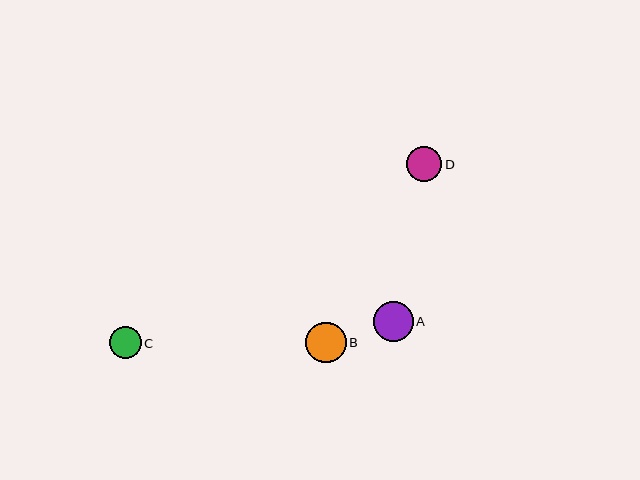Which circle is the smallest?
Circle C is the smallest with a size of approximately 32 pixels.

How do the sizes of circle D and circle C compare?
Circle D and circle C are approximately the same size.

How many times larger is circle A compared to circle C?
Circle A is approximately 1.2 times the size of circle C.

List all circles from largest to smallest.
From largest to smallest: B, A, D, C.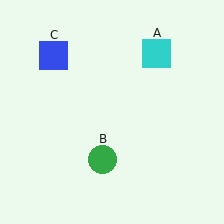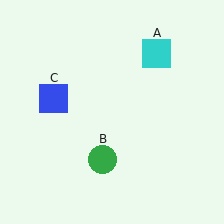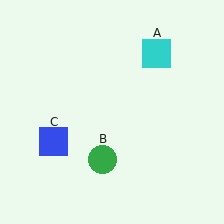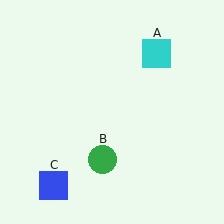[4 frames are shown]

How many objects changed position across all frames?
1 object changed position: blue square (object C).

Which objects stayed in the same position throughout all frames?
Cyan square (object A) and green circle (object B) remained stationary.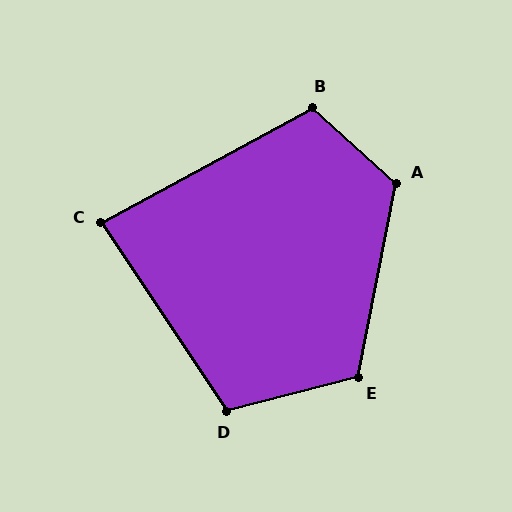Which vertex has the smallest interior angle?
C, at approximately 85 degrees.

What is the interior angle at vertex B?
Approximately 110 degrees (obtuse).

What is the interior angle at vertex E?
Approximately 116 degrees (obtuse).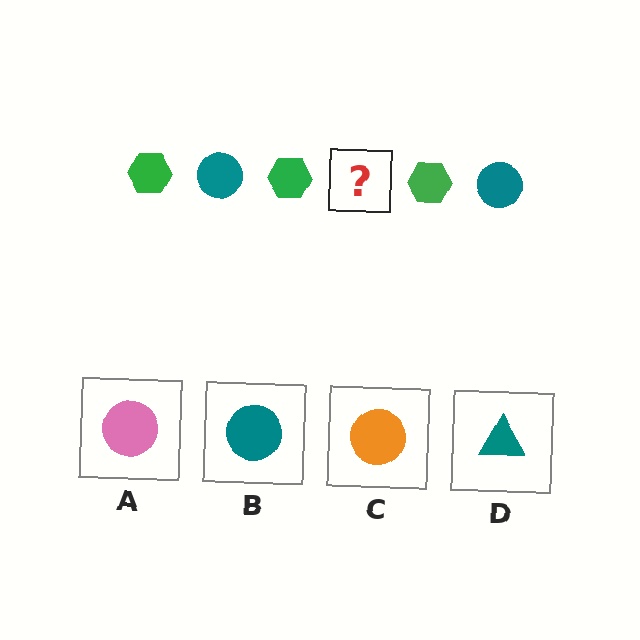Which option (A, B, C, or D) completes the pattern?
B.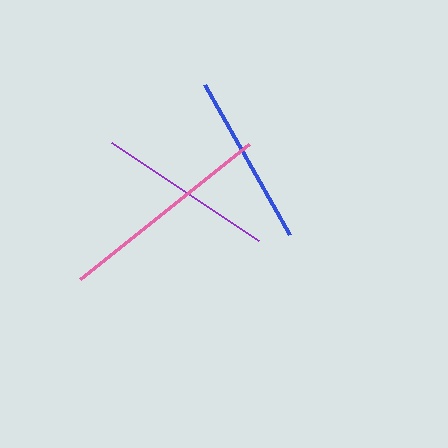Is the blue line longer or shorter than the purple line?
The purple line is longer than the blue line.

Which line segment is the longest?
The pink line is the longest at approximately 216 pixels.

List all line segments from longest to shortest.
From longest to shortest: pink, purple, blue.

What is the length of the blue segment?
The blue segment is approximately 173 pixels long.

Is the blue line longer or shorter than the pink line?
The pink line is longer than the blue line.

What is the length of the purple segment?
The purple segment is approximately 177 pixels long.